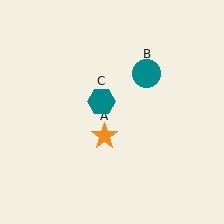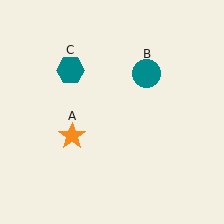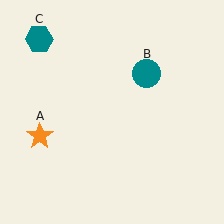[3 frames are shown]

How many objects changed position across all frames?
2 objects changed position: orange star (object A), teal hexagon (object C).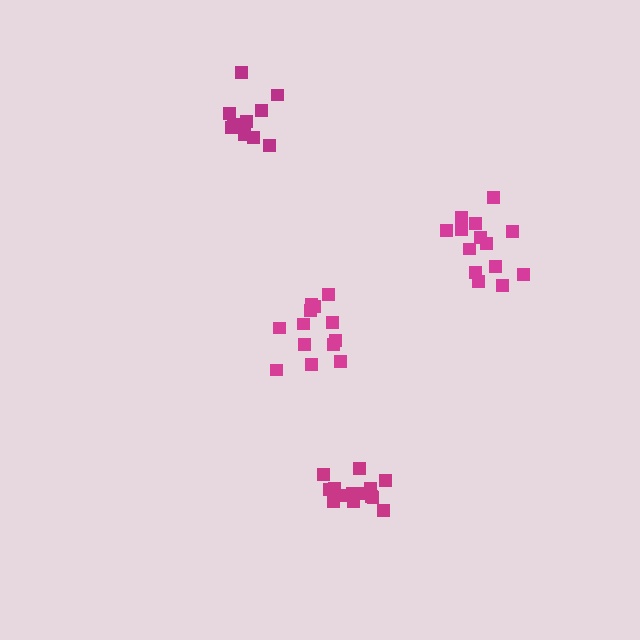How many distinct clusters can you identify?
There are 4 distinct clusters.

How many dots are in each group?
Group 1: 13 dots, Group 2: 14 dots, Group 3: 10 dots, Group 4: 14 dots (51 total).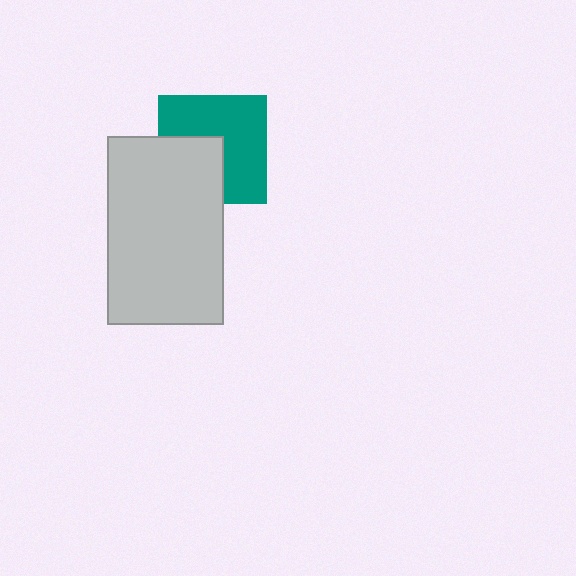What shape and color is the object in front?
The object in front is a light gray rectangle.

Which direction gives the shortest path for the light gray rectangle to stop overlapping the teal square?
Moving toward the lower-left gives the shortest separation.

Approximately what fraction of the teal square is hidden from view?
Roughly 38% of the teal square is hidden behind the light gray rectangle.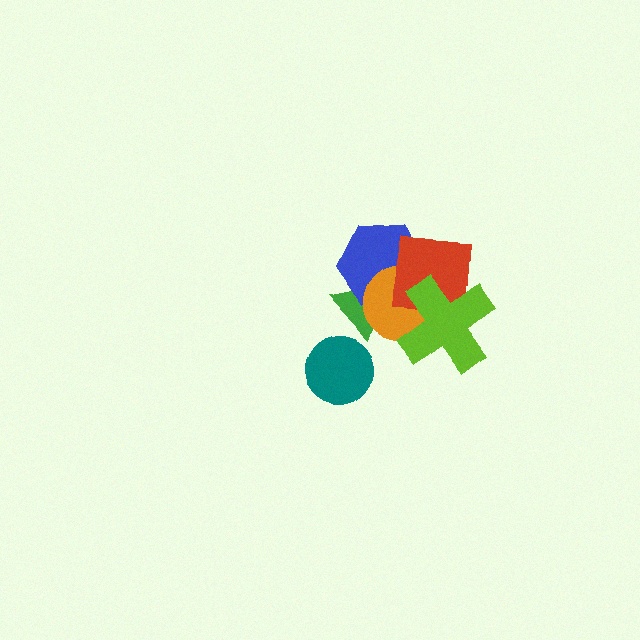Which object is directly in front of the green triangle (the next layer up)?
The blue hexagon is directly in front of the green triangle.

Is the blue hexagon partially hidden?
Yes, it is partially covered by another shape.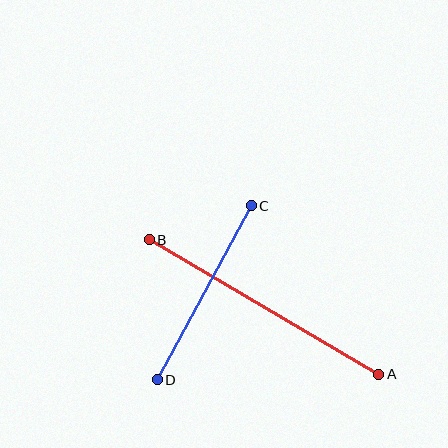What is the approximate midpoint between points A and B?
The midpoint is at approximately (264, 307) pixels.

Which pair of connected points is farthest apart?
Points A and B are farthest apart.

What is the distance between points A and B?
The distance is approximately 266 pixels.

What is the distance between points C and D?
The distance is approximately 198 pixels.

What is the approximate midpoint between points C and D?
The midpoint is at approximately (204, 293) pixels.